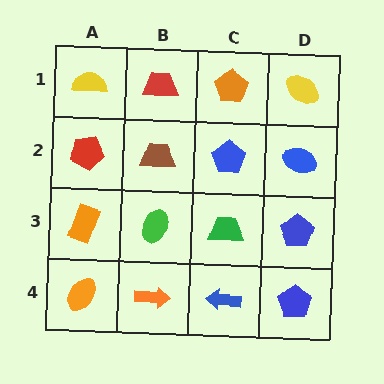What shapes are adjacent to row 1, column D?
A blue ellipse (row 2, column D), an orange pentagon (row 1, column C).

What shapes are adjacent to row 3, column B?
A brown trapezoid (row 2, column B), an orange arrow (row 4, column B), an orange rectangle (row 3, column A), a green trapezoid (row 3, column C).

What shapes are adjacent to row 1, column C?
A blue pentagon (row 2, column C), a red trapezoid (row 1, column B), a yellow ellipse (row 1, column D).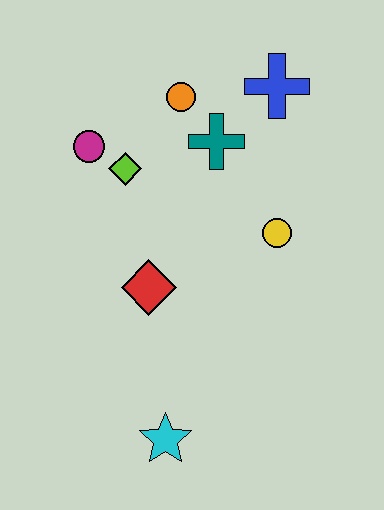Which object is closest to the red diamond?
The lime diamond is closest to the red diamond.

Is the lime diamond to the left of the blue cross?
Yes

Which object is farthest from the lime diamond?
The cyan star is farthest from the lime diamond.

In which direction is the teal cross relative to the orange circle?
The teal cross is below the orange circle.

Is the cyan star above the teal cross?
No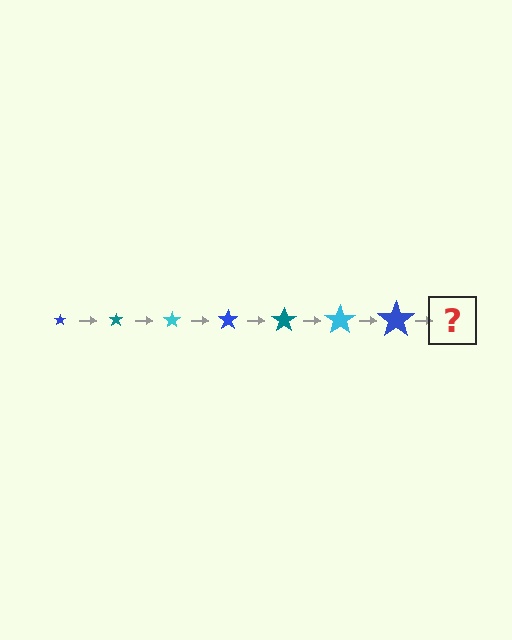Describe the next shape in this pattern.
It should be a teal star, larger than the previous one.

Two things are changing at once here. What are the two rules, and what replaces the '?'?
The two rules are that the star grows larger each step and the color cycles through blue, teal, and cyan. The '?' should be a teal star, larger than the previous one.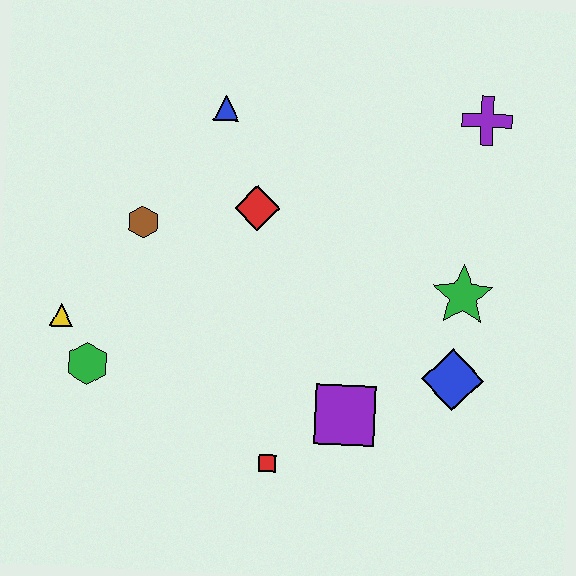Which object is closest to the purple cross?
The green star is closest to the purple cross.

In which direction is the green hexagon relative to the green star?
The green hexagon is to the left of the green star.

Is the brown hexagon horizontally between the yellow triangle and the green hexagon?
No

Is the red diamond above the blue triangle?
No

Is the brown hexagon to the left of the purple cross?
Yes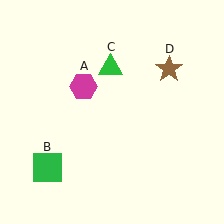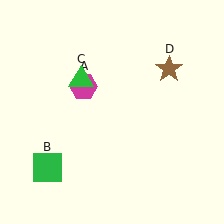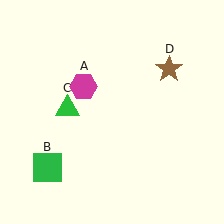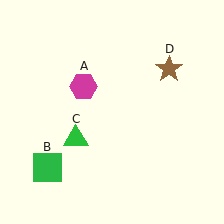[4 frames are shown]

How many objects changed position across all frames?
1 object changed position: green triangle (object C).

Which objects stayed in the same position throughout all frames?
Magenta hexagon (object A) and green square (object B) and brown star (object D) remained stationary.